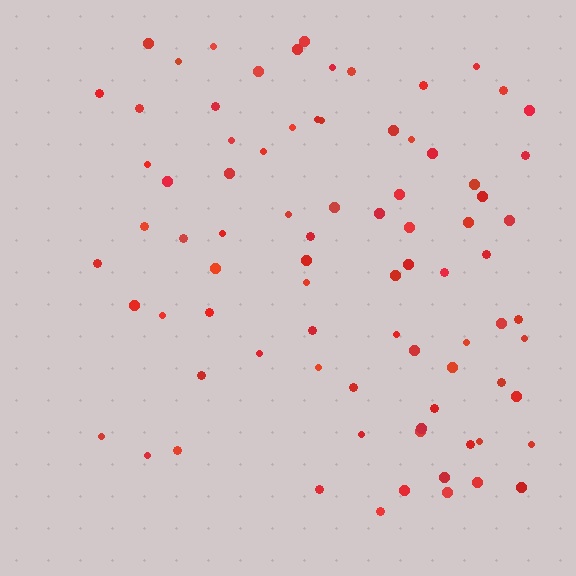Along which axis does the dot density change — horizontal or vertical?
Horizontal.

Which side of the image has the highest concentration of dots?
The right.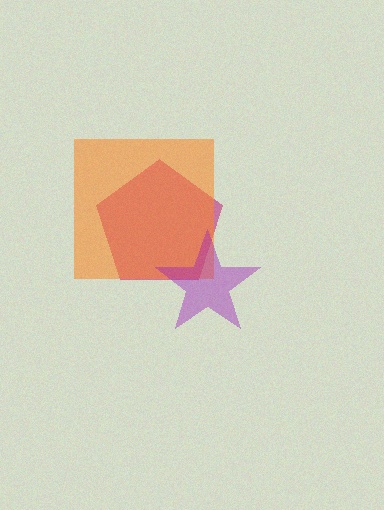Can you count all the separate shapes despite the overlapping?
Yes, there are 3 separate shapes.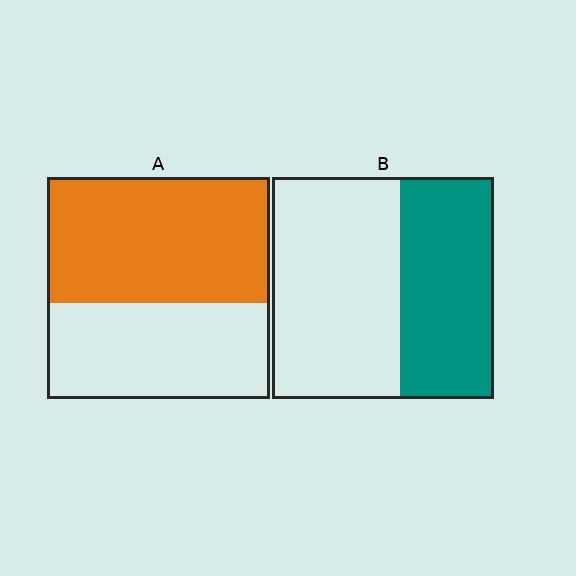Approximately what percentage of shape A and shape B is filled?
A is approximately 55% and B is approximately 40%.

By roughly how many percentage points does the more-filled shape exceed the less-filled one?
By roughly 15 percentage points (A over B).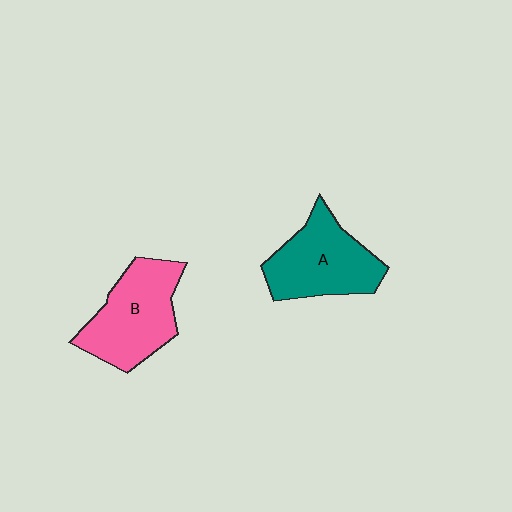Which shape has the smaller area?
Shape A (teal).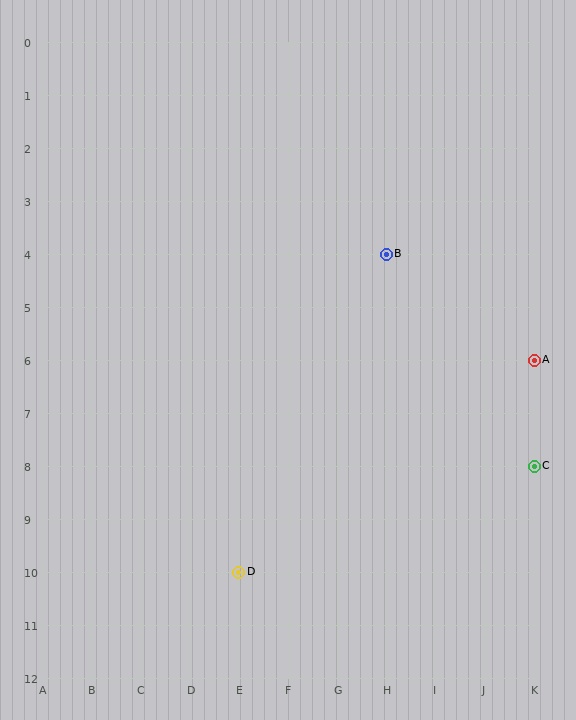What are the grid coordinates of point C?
Point C is at grid coordinates (K, 8).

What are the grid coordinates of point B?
Point B is at grid coordinates (H, 4).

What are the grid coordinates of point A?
Point A is at grid coordinates (K, 6).